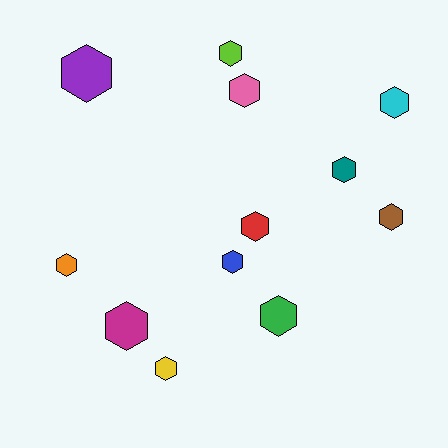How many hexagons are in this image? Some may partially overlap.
There are 12 hexagons.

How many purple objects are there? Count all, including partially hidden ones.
There is 1 purple object.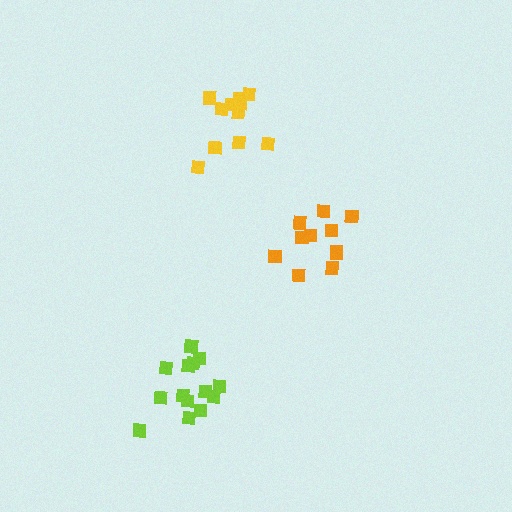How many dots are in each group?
Group 1: 11 dots, Group 2: 14 dots, Group 3: 11 dots (36 total).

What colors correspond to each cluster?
The clusters are colored: orange, lime, yellow.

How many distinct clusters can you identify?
There are 3 distinct clusters.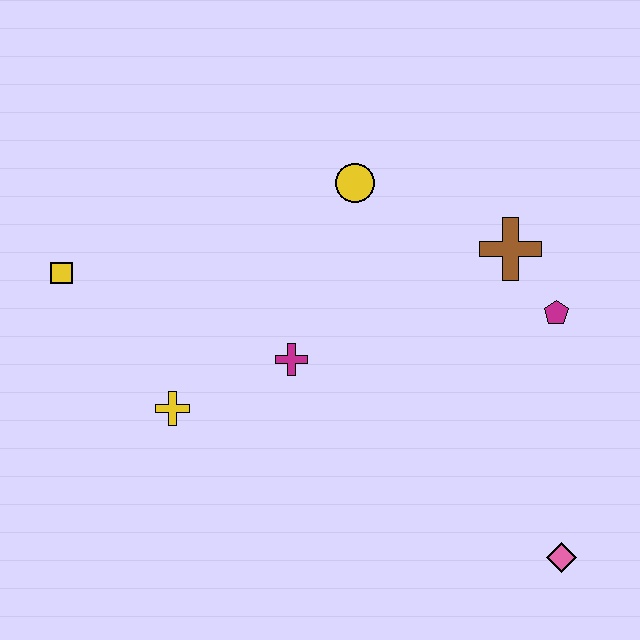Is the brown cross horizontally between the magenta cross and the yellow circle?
No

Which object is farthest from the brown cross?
The yellow square is farthest from the brown cross.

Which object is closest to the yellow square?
The yellow cross is closest to the yellow square.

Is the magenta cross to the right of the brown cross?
No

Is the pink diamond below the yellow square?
Yes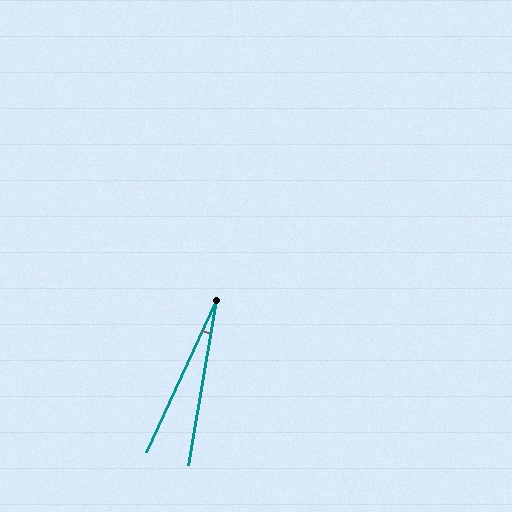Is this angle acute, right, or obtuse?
It is acute.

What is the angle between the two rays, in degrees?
Approximately 15 degrees.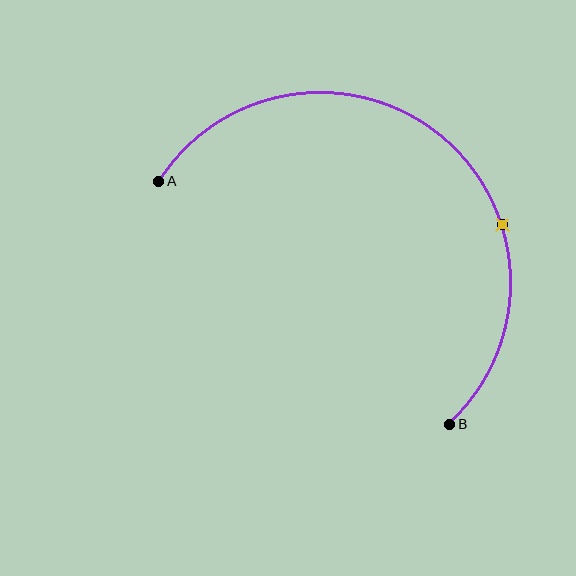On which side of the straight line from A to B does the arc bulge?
The arc bulges above and to the right of the straight line connecting A and B.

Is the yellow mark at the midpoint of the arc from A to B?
No. The yellow mark lies on the arc but is closer to endpoint B. The arc midpoint would be at the point on the curve equidistant along the arc from both A and B.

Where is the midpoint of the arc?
The arc midpoint is the point on the curve farthest from the straight line joining A and B. It sits above and to the right of that line.